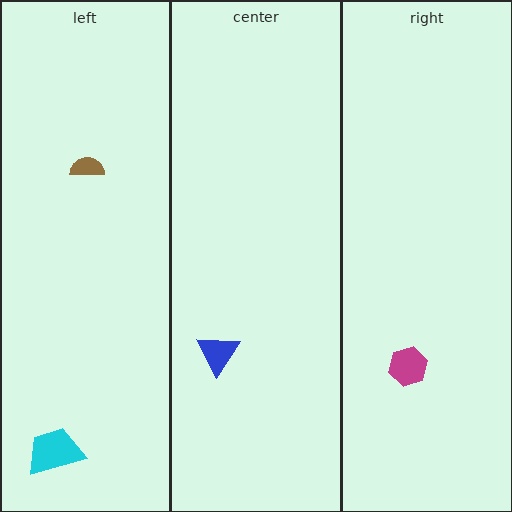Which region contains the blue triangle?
The center region.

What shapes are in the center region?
The blue triangle.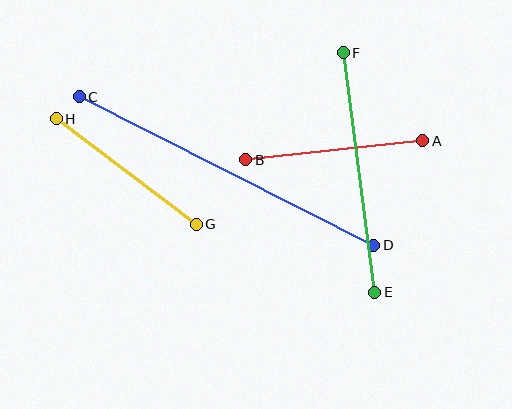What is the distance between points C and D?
The distance is approximately 330 pixels.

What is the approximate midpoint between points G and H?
The midpoint is at approximately (126, 172) pixels.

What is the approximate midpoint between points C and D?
The midpoint is at approximately (227, 171) pixels.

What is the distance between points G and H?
The distance is approximately 176 pixels.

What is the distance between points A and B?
The distance is approximately 178 pixels.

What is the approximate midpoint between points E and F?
The midpoint is at approximately (359, 173) pixels.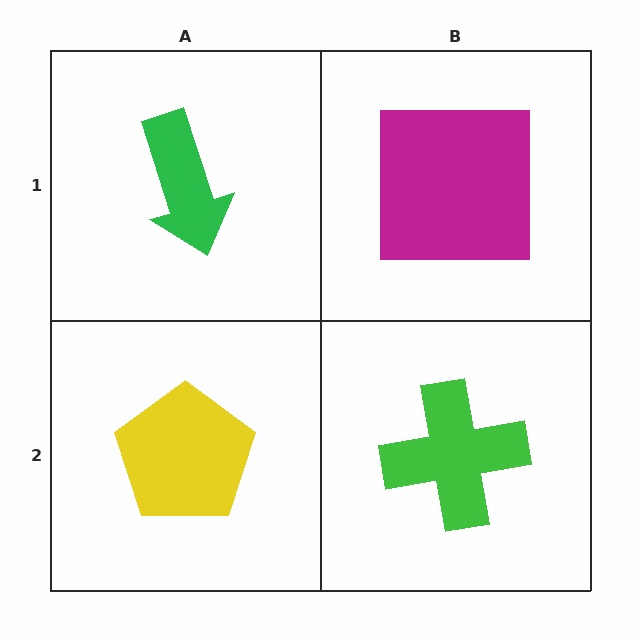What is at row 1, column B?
A magenta square.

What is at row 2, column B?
A green cross.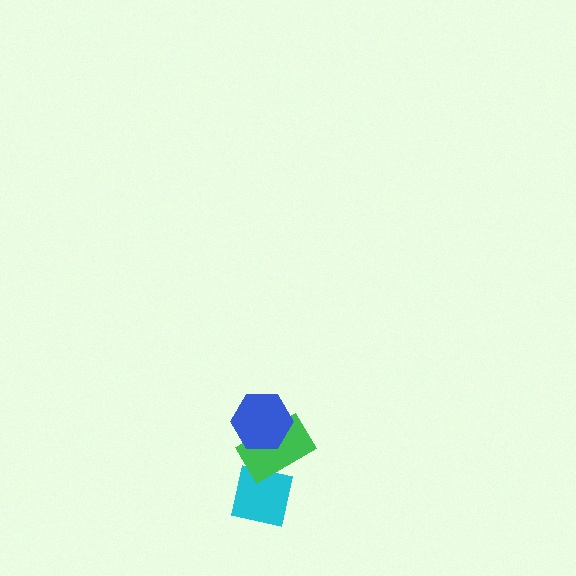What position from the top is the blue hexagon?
The blue hexagon is 1st from the top.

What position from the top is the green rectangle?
The green rectangle is 2nd from the top.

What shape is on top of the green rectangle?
The blue hexagon is on top of the green rectangle.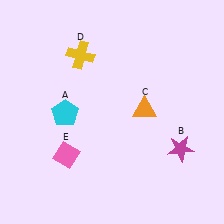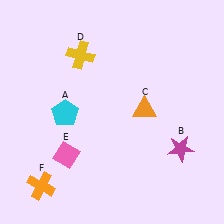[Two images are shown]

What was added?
An orange cross (F) was added in Image 2.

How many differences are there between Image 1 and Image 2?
There is 1 difference between the two images.